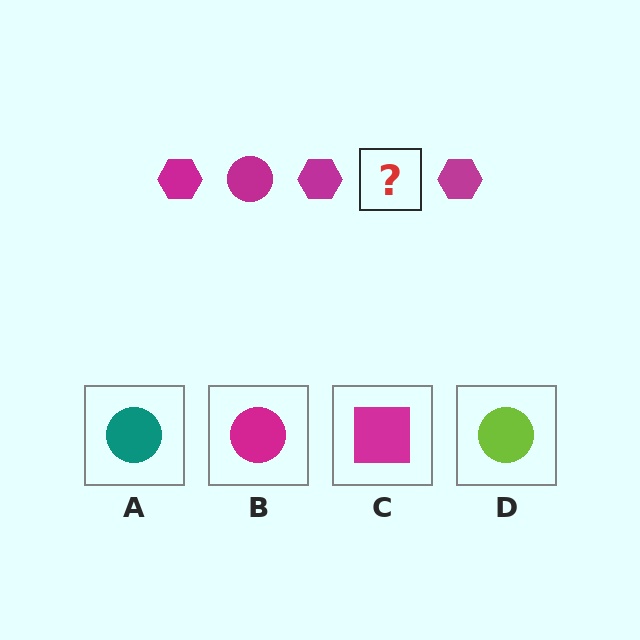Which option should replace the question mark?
Option B.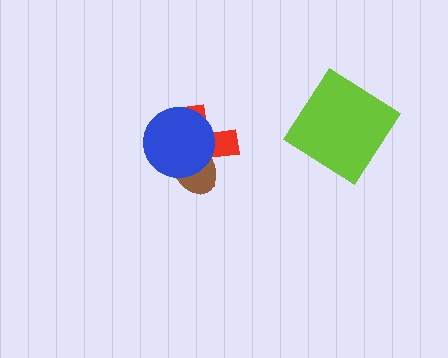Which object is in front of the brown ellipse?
The blue circle is in front of the brown ellipse.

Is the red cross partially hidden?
Yes, it is partially covered by another shape.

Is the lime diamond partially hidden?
No, no other shape covers it.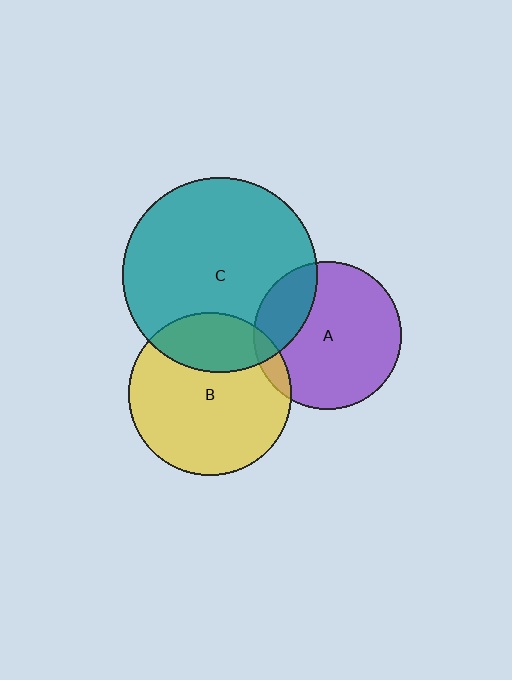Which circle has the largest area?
Circle C (teal).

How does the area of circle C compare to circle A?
Approximately 1.8 times.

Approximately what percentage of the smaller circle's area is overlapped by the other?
Approximately 25%.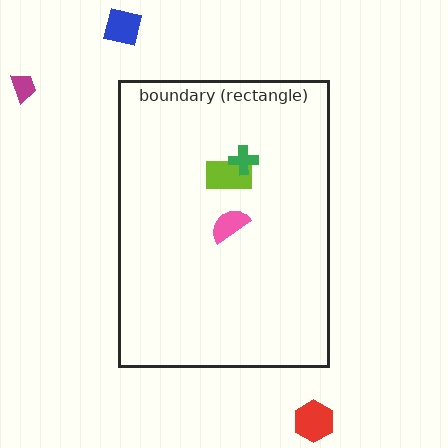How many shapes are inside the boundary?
3 inside, 3 outside.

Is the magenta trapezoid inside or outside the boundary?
Outside.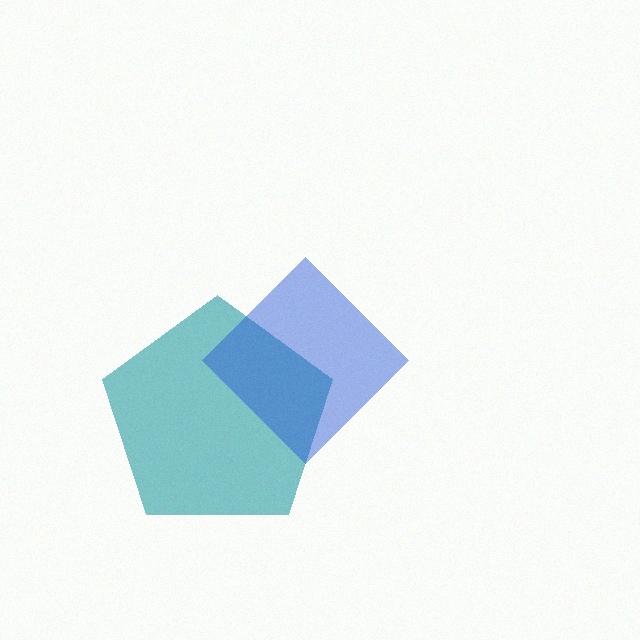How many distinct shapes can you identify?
There are 2 distinct shapes: a teal pentagon, a blue diamond.